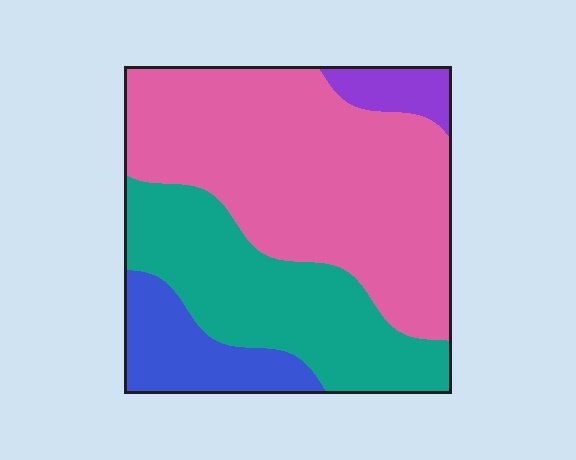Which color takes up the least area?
Purple, at roughly 5%.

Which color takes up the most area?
Pink, at roughly 50%.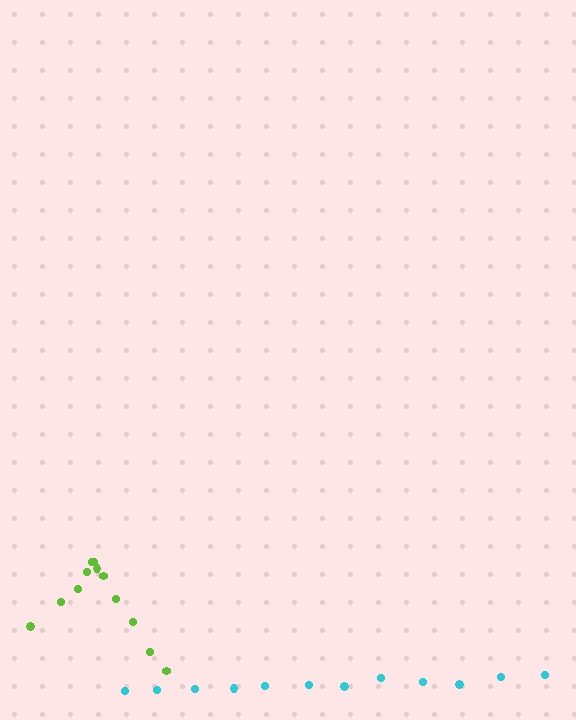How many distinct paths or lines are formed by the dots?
There are 2 distinct paths.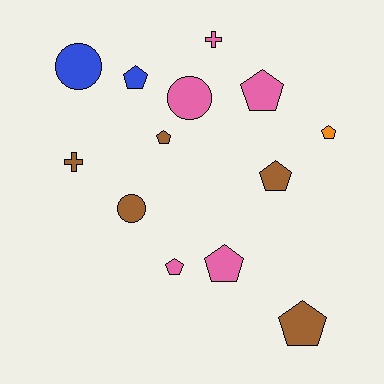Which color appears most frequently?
Brown, with 5 objects.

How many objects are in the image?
There are 13 objects.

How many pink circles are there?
There is 1 pink circle.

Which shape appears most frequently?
Pentagon, with 8 objects.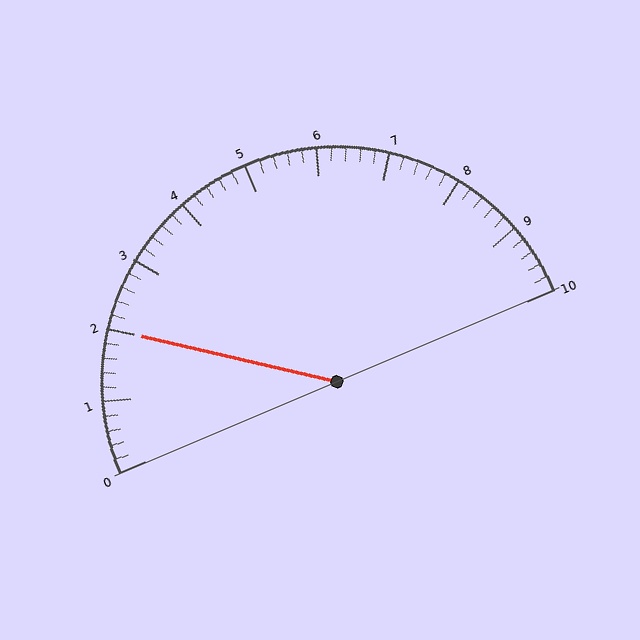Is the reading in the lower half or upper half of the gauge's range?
The reading is in the lower half of the range (0 to 10).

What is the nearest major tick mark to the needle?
The nearest major tick mark is 2.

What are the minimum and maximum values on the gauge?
The gauge ranges from 0 to 10.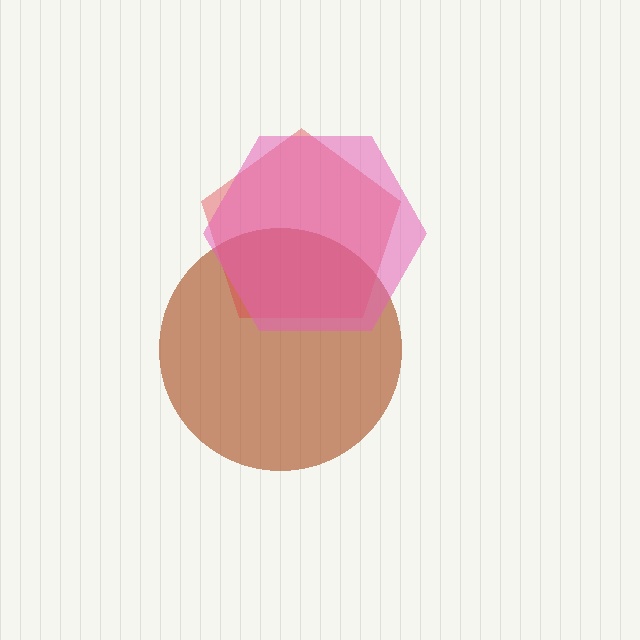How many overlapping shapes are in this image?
There are 3 overlapping shapes in the image.